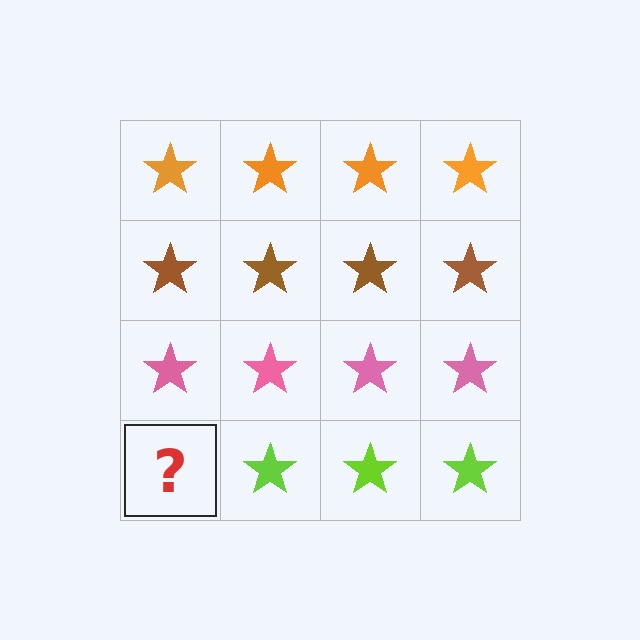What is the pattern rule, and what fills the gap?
The rule is that each row has a consistent color. The gap should be filled with a lime star.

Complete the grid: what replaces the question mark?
The question mark should be replaced with a lime star.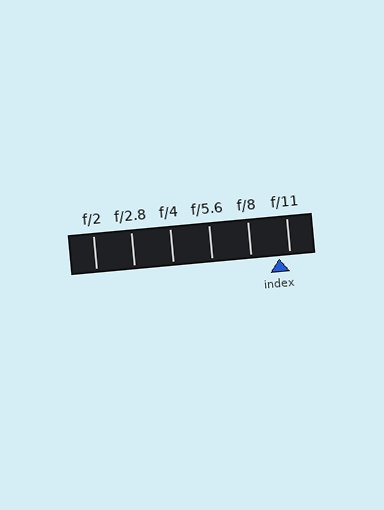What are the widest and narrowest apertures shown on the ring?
The widest aperture shown is f/2 and the narrowest is f/11.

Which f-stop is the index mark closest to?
The index mark is closest to f/11.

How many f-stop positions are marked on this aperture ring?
There are 6 f-stop positions marked.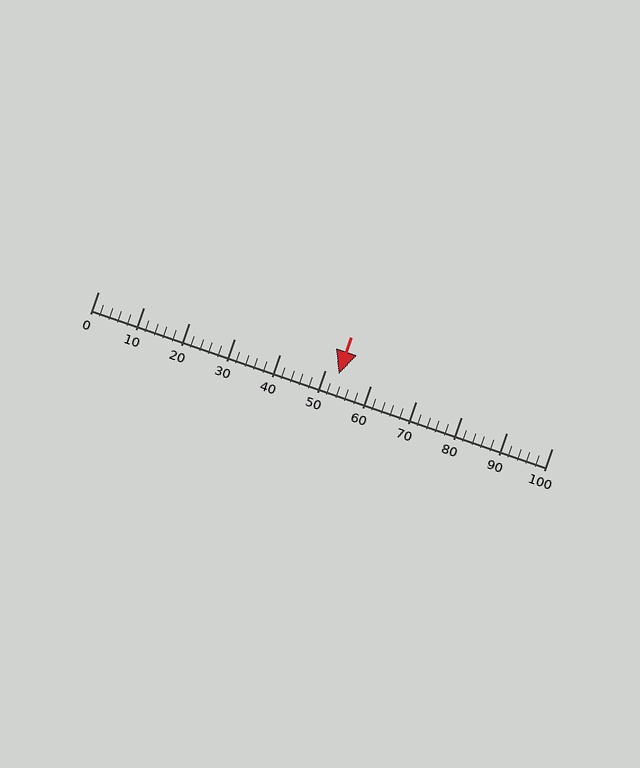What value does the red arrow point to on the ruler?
The red arrow points to approximately 53.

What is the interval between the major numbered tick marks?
The major tick marks are spaced 10 units apart.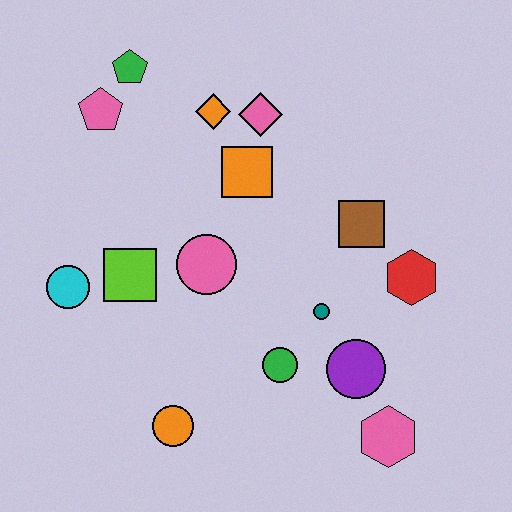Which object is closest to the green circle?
The teal circle is closest to the green circle.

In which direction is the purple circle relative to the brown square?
The purple circle is below the brown square.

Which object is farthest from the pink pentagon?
The pink hexagon is farthest from the pink pentagon.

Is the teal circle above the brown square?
No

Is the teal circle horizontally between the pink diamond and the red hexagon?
Yes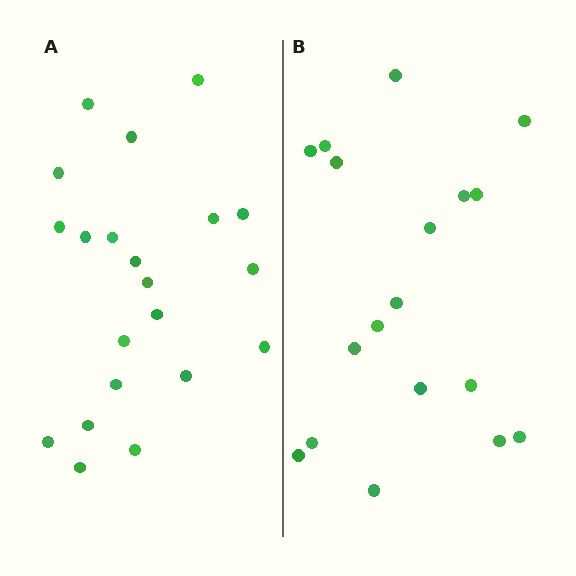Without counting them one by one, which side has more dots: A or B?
Region A (the left region) has more dots.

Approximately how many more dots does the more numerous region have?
Region A has just a few more — roughly 2 or 3 more dots than region B.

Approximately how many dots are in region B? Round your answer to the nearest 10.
About 20 dots. (The exact count is 18, which rounds to 20.)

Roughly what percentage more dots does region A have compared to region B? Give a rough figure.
About 15% more.